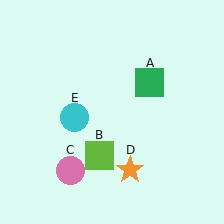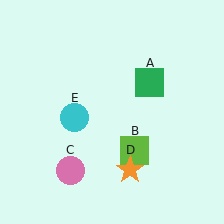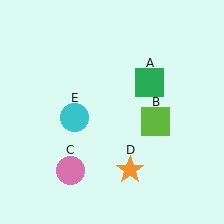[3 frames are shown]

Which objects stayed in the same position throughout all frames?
Green square (object A) and pink circle (object C) and orange star (object D) and cyan circle (object E) remained stationary.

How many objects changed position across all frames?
1 object changed position: lime square (object B).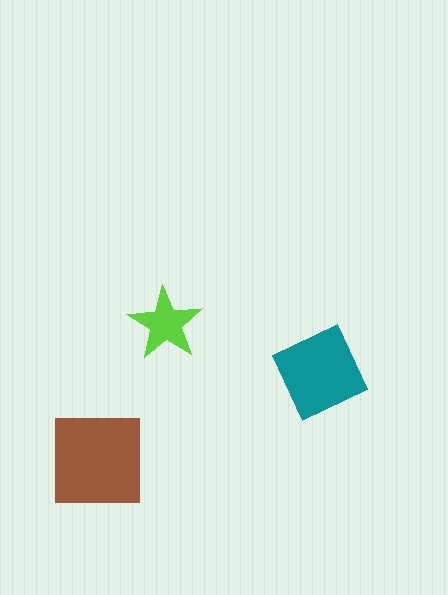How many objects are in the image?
There are 3 objects in the image.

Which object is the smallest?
The lime star.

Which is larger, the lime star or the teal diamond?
The teal diamond.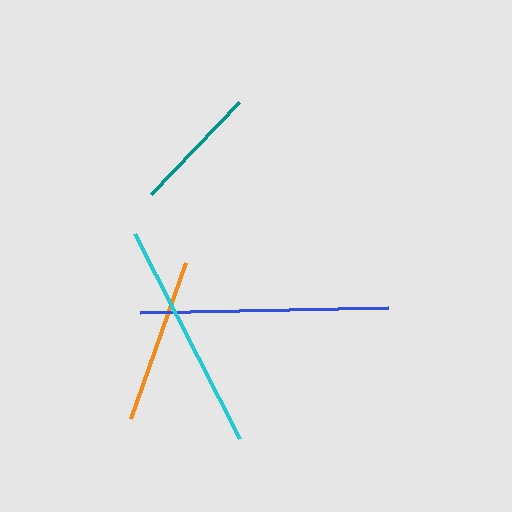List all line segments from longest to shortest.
From longest to shortest: blue, cyan, orange, teal.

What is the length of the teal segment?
The teal segment is approximately 126 pixels long.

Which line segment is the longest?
The blue line is the longest at approximately 248 pixels.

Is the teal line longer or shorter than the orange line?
The orange line is longer than the teal line.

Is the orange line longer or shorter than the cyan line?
The cyan line is longer than the orange line.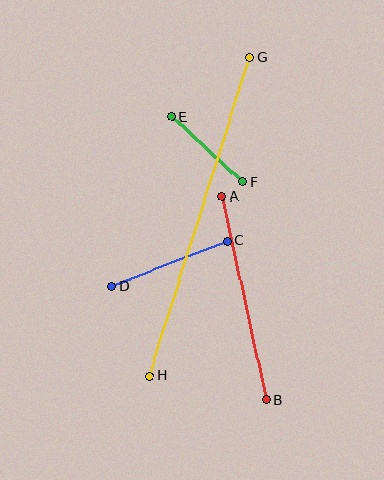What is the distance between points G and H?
The distance is approximately 333 pixels.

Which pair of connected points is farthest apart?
Points G and H are farthest apart.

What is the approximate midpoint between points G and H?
The midpoint is at approximately (199, 217) pixels.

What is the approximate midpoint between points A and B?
The midpoint is at approximately (244, 298) pixels.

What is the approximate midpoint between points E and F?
The midpoint is at approximately (207, 150) pixels.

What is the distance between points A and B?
The distance is approximately 208 pixels.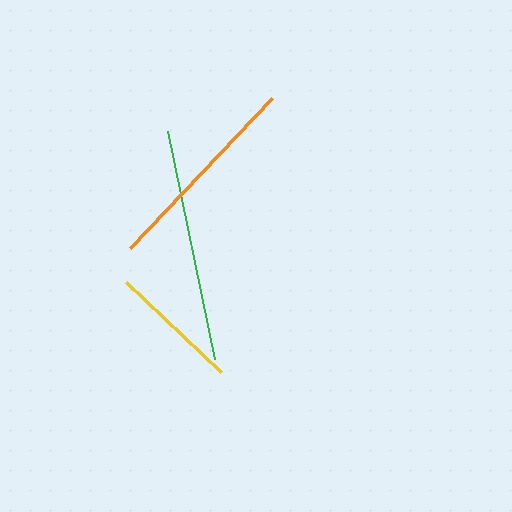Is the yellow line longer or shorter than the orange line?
The orange line is longer than the yellow line.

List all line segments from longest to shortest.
From longest to shortest: green, orange, yellow.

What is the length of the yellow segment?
The yellow segment is approximately 131 pixels long.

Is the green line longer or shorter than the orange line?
The green line is longer than the orange line.